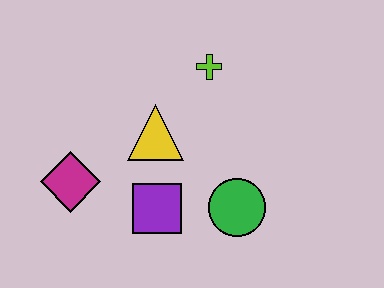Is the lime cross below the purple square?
No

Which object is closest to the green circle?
The purple square is closest to the green circle.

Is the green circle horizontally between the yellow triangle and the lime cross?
No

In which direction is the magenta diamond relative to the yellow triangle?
The magenta diamond is to the left of the yellow triangle.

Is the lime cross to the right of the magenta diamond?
Yes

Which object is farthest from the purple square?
The lime cross is farthest from the purple square.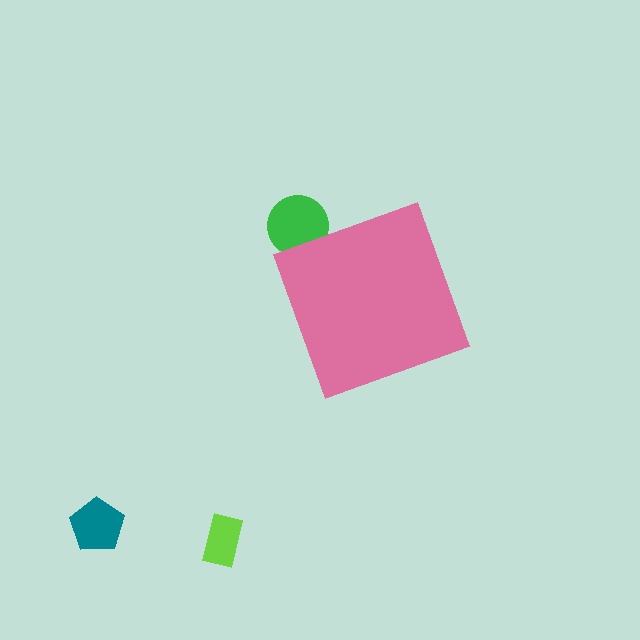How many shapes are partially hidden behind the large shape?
1 shape is partially hidden.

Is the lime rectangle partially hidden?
No, the lime rectangle is fully visible.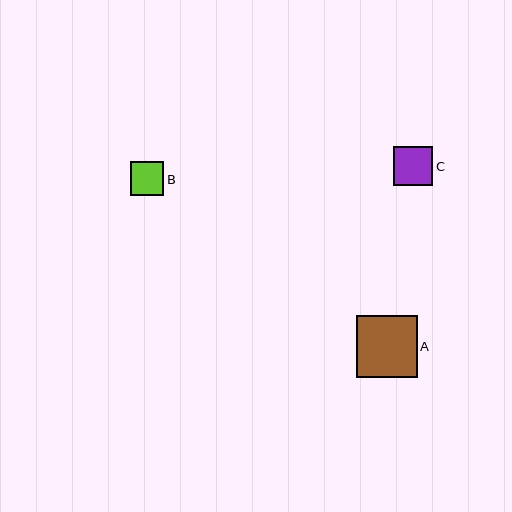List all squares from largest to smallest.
From largest to smallest: A, C, B.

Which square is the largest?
Square A is the largest with a size of approximately 61 pixels.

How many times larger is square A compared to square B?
Square A is approximately 1.8 times the size of square B.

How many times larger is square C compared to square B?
Square C is approximately 1.2 times the size of square B.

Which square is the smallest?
Square B is the smallest with a size of approximately 33 pixels.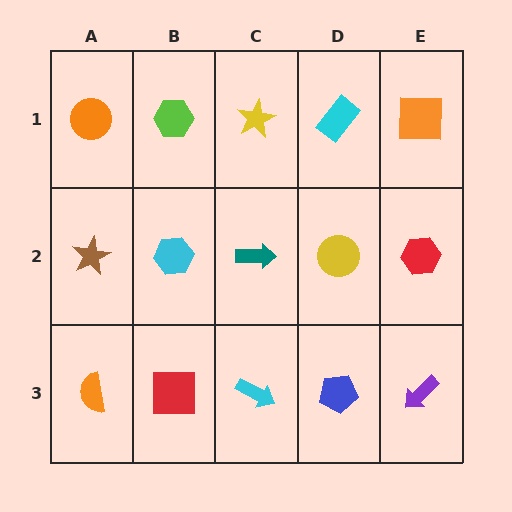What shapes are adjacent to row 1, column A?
A brown star (row 2, column A), a lime hexagon (row 1, column B).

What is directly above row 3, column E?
A red hexagon.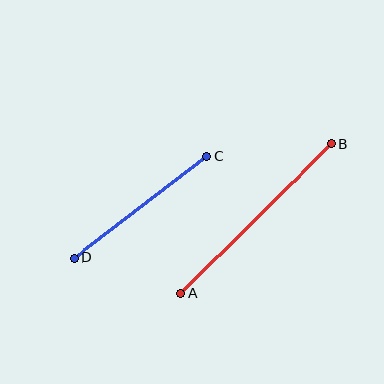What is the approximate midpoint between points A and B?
The midpoint is at approximately (256, 219) pixels.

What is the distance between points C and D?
The distance is approximately 167 pixels.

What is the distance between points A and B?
The distance is approximately 211 pixels.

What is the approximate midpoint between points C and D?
The midpoint is at approximately (141, 207) pixels.